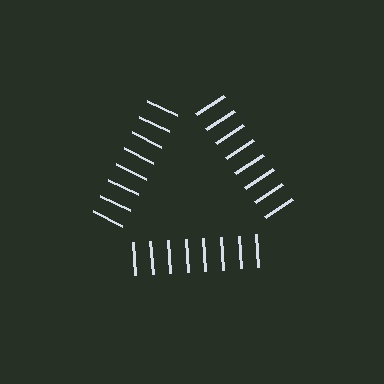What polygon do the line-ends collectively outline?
An illusory triangle — the line segments terminate on its edges but no continuous stroke is drawn.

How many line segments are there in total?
24 — 8 along each of the 3 edges.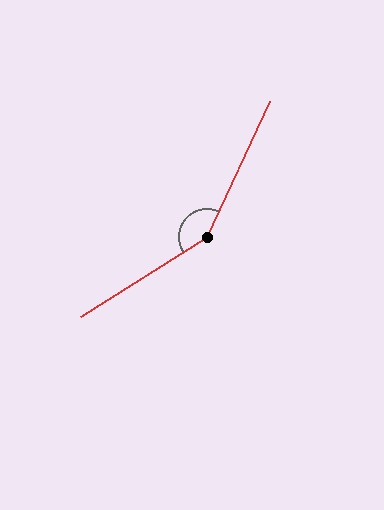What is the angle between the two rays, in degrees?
Approximately 147 degrees.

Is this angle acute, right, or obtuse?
It is obtuse.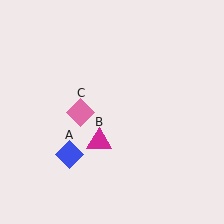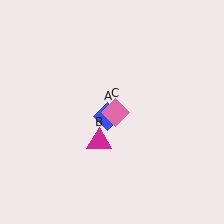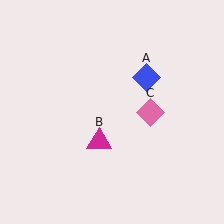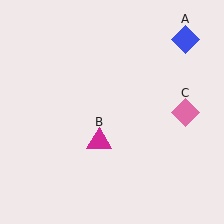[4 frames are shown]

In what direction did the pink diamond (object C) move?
The pink diamond (object C) moved right.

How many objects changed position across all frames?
2 objects changed position: blue diamond (object A), pink diamond (object C).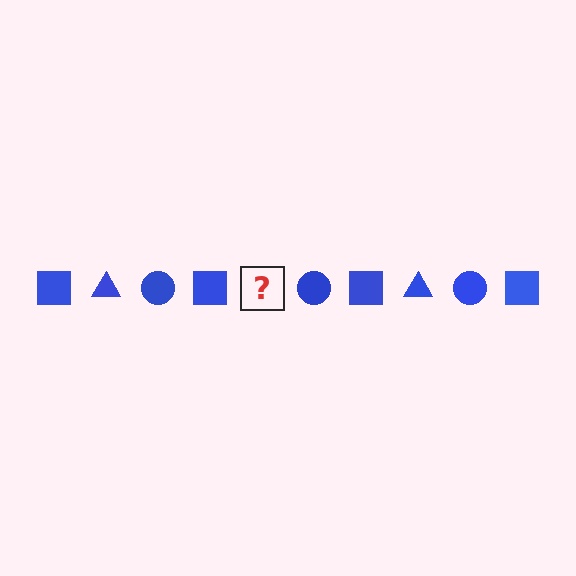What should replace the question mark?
The question mark should be replaced with a blue triangle.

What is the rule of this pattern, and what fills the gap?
The rule is that the pattern cycles through square, triangle, circle shapes in blue. The gap should be filled with a blue triangle.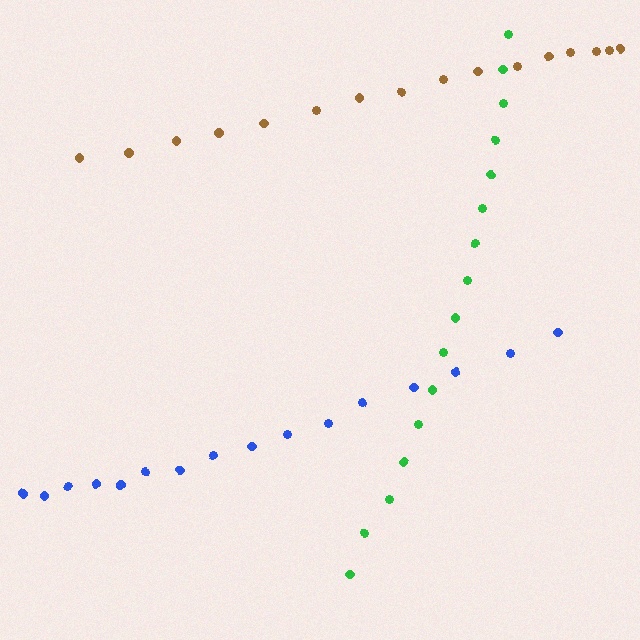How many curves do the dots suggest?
There are 3 distinct paths.